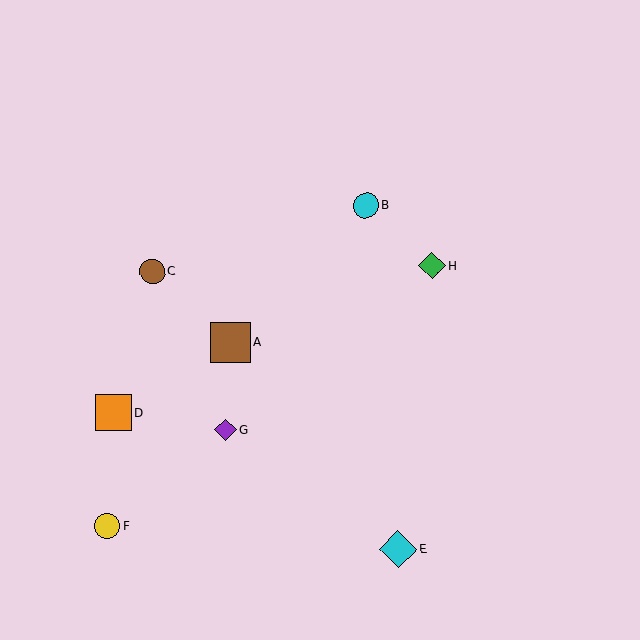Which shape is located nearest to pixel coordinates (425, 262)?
The green diamond (labeled H) at (432, 265) is nearest to that location.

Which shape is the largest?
The brown square (labeled A) is the largest.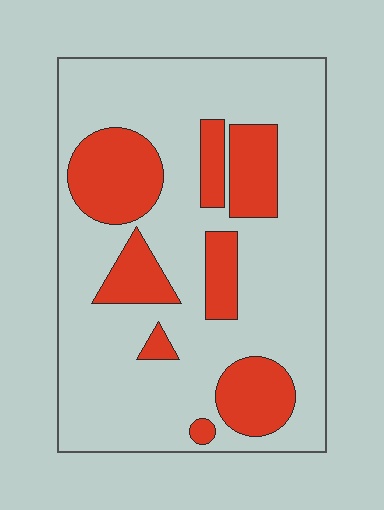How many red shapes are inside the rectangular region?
8.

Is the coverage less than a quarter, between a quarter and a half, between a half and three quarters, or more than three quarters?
Between a quarter and a half.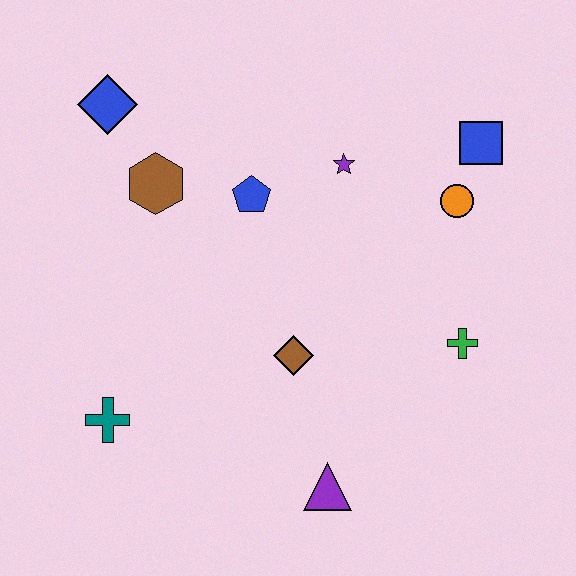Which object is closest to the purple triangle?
The brown diamond is closest to the purple triangle.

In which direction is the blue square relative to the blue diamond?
The blue square is to the right of the blue diamond.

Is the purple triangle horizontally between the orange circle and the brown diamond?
Yes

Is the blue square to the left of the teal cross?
No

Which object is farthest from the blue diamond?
The purple triangle is farthest from the blue diamond.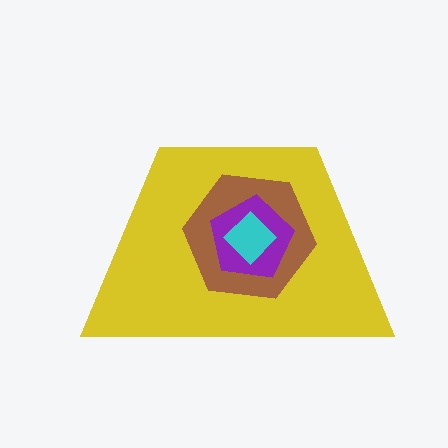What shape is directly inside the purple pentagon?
The cyan diamond.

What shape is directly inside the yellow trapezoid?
The brown hexagon.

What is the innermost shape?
The cyan diamond.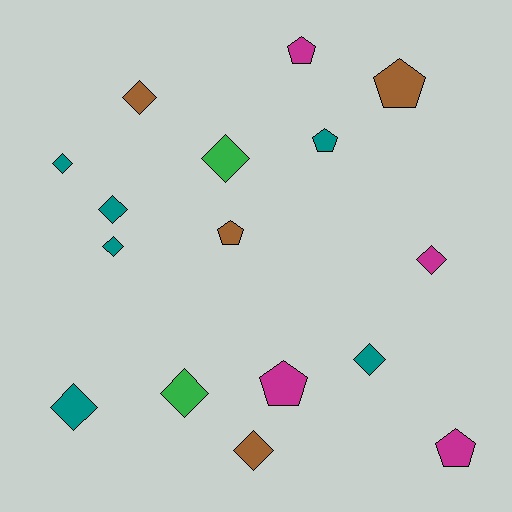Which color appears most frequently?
Teal, with 6 objects.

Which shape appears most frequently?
Diamond, with 10 objects.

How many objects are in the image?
There are 16 objects.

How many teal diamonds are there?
There are 5 teal diamonds.